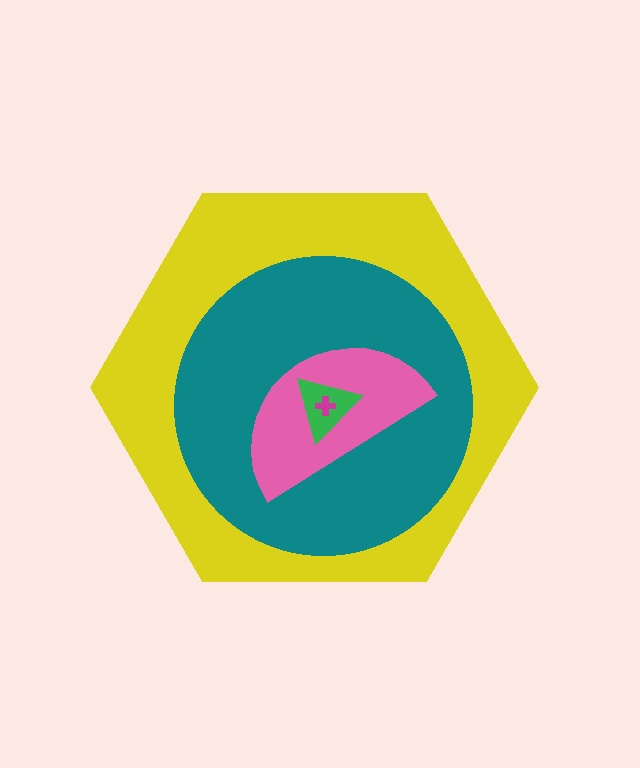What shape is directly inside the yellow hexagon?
The teal circle.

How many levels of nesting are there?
5.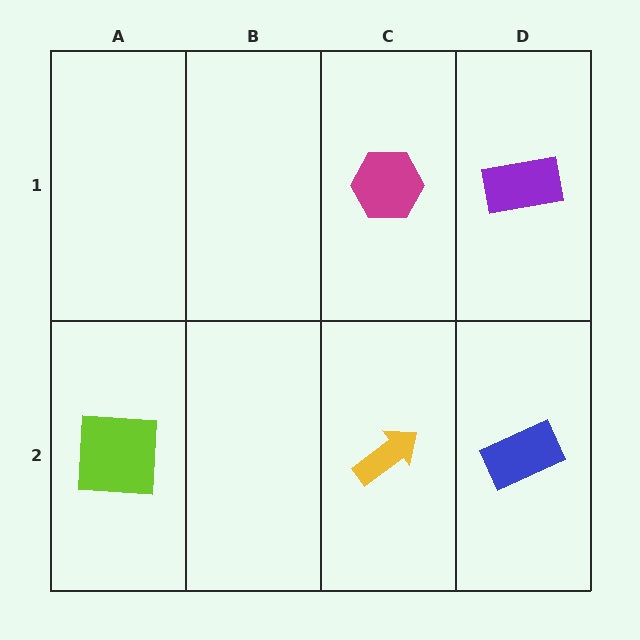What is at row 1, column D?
A purple rectangle.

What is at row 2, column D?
A blue rectangle.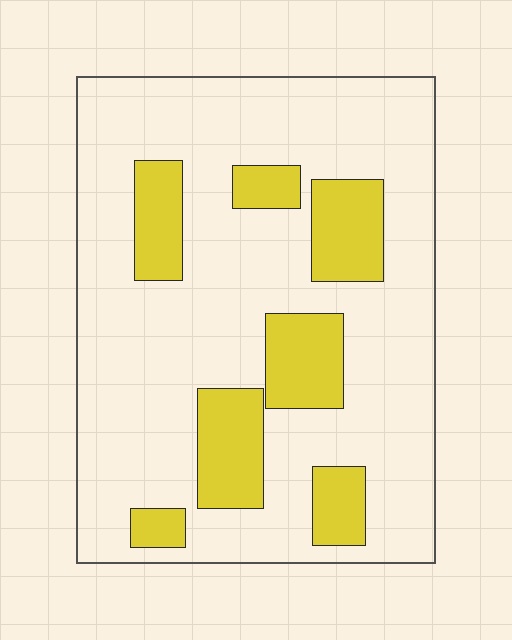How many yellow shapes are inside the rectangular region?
7.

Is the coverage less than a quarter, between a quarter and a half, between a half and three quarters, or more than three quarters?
Less than a quarter.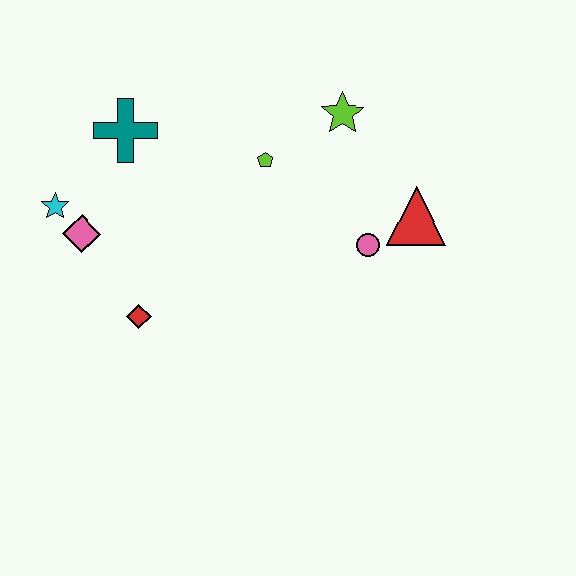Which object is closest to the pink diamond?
The cyan star is closest to the pink diamond.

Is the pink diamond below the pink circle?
No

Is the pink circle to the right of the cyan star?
Yes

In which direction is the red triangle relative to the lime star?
The red triangle is below the lime star.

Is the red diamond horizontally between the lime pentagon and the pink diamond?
Yes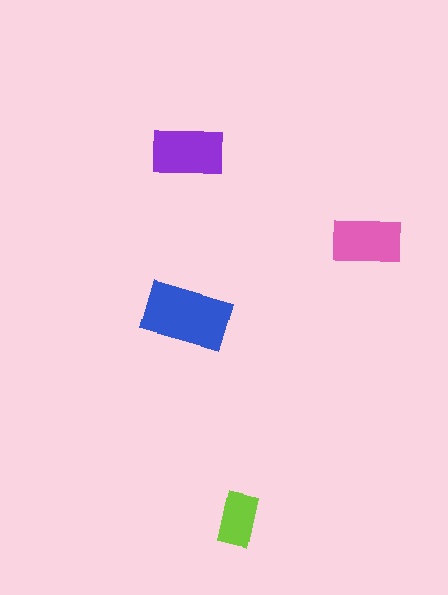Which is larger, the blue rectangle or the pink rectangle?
The blue one.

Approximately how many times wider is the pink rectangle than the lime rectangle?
About 1.5 times wider.